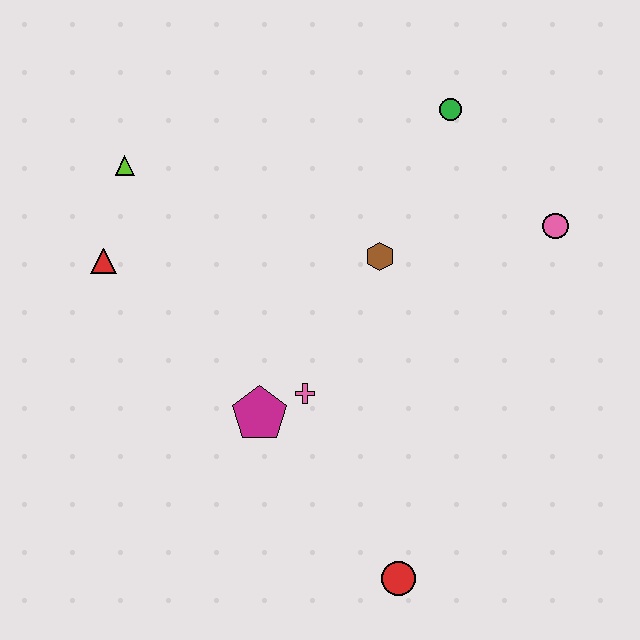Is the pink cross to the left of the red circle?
Yes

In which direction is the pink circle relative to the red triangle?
The pink circle is to the right of the red triangle.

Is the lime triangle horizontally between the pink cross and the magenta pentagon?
No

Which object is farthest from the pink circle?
The red triangle is farthest from the pink circle.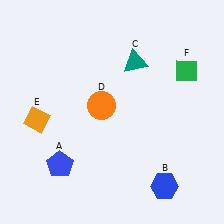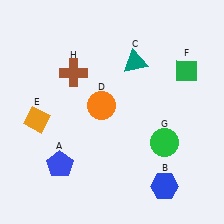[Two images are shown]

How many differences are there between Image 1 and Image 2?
There are 2 differences between the two images.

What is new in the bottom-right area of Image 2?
A green circle (G) was added in the bottom-right area of Image 2.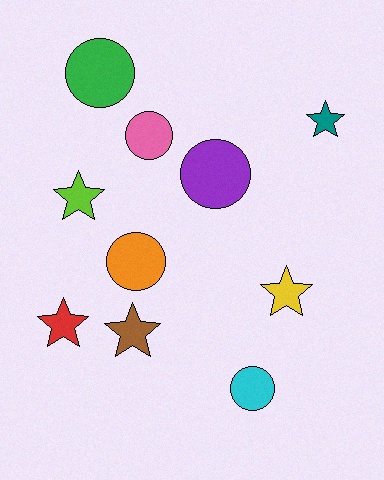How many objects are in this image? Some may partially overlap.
There are 10 objects.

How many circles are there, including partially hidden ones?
There are 5 circles.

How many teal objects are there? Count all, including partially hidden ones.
There is 1 teal object.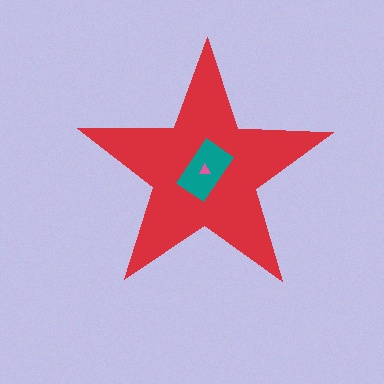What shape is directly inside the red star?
The teal rectangle.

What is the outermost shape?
The red star.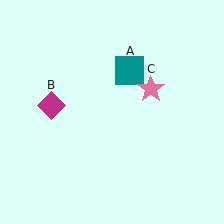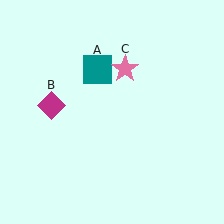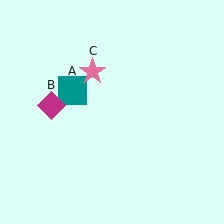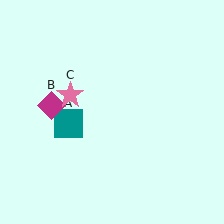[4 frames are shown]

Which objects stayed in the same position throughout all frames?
Magenta diamond (object B) remained stationary.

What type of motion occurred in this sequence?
The teal square (object A), pink star (object C) rotated counterclockwise around the center of the scene.